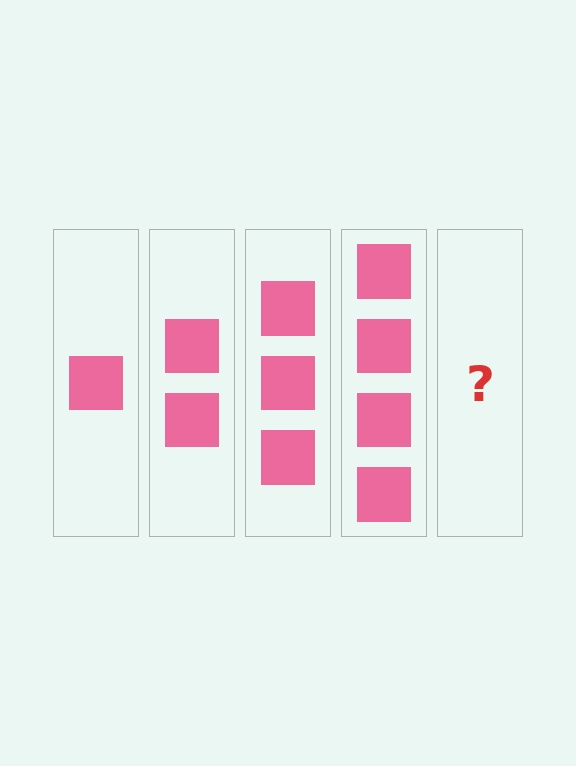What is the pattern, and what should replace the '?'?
The pattern is that each step adds one more square. The '?' should be 5 squares.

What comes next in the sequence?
The next element should be 5 squares.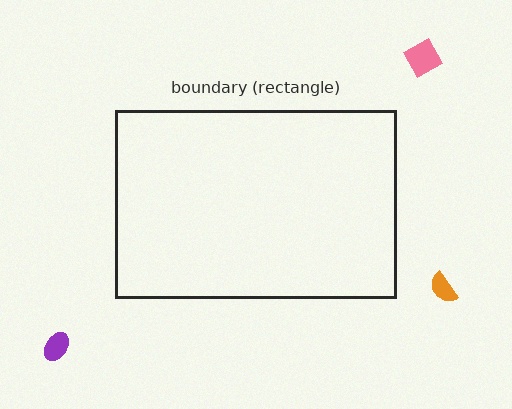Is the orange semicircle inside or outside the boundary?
Outside.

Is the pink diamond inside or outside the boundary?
Outside.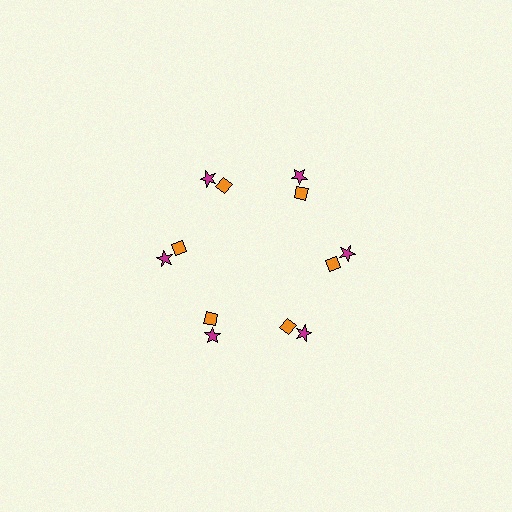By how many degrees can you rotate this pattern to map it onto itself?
The pattern maps onto itself every 60 degrees of rotation.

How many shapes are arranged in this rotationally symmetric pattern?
There are 12 shapes, arranged in 6 groups of 2.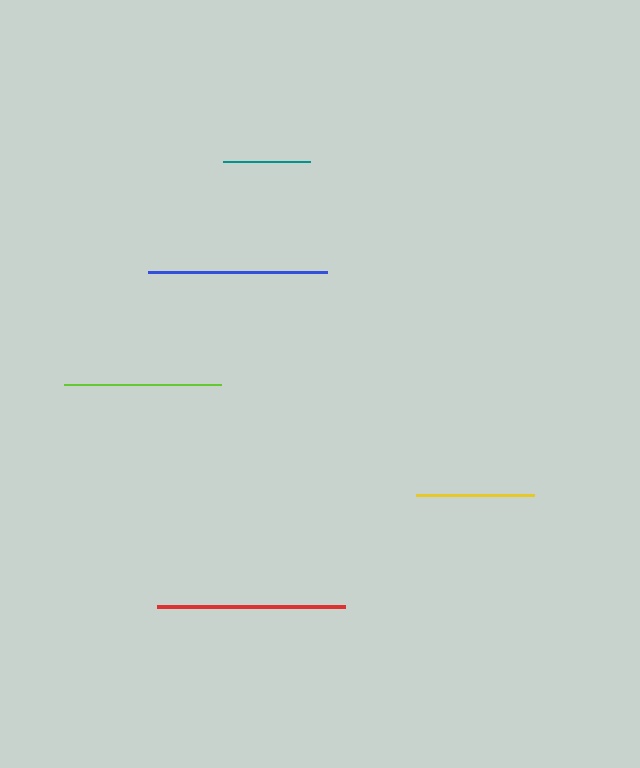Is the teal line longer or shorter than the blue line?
The blue line is longer than the teal line.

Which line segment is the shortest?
The teal line is the shortest at approximately 87 pixels.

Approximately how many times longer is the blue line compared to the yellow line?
The blue line is approximately 1.5 times the length of the yellow line.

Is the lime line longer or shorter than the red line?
The red line is longer than the lime line.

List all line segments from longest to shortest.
From longest to shortest: red, blue, lime, yellow, teal.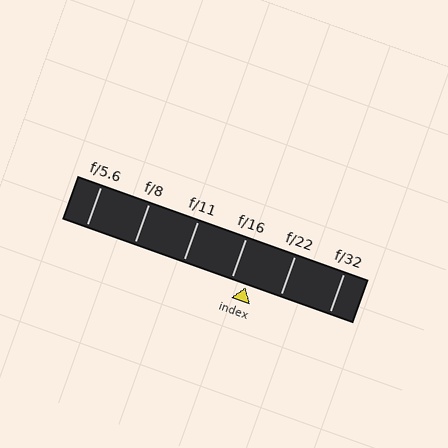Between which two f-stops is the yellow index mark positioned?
The index mark is between f/16 and f/22.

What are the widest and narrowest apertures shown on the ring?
The widest aperture shown is f/5.6 and the narrowest is f/32.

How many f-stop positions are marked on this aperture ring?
There are 6 f-stop positions marked.